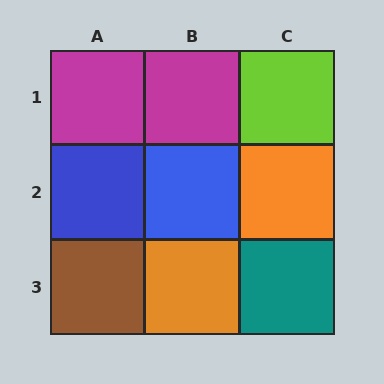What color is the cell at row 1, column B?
Magenta.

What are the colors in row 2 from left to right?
Blue, blue, orange.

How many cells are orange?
2 cells are orange.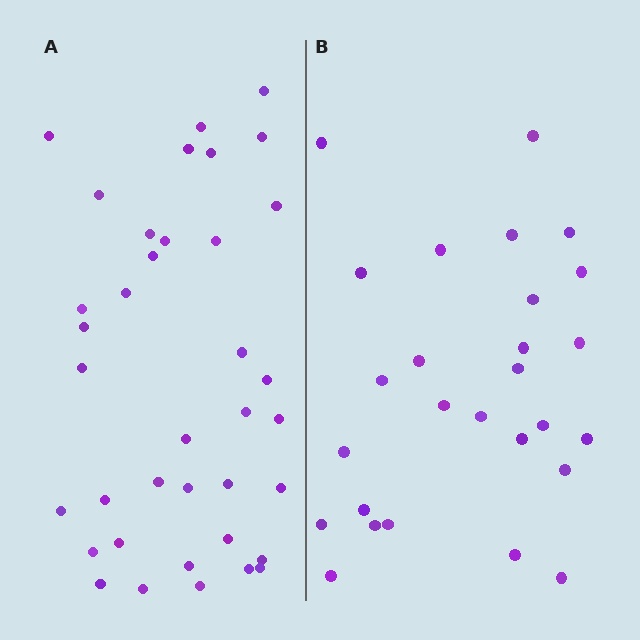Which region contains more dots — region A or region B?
Region A (the left region) has more dots.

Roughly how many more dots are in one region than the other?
Region A has roughly 10 or so more dots than region B.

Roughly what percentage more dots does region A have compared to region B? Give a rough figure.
About 35% more.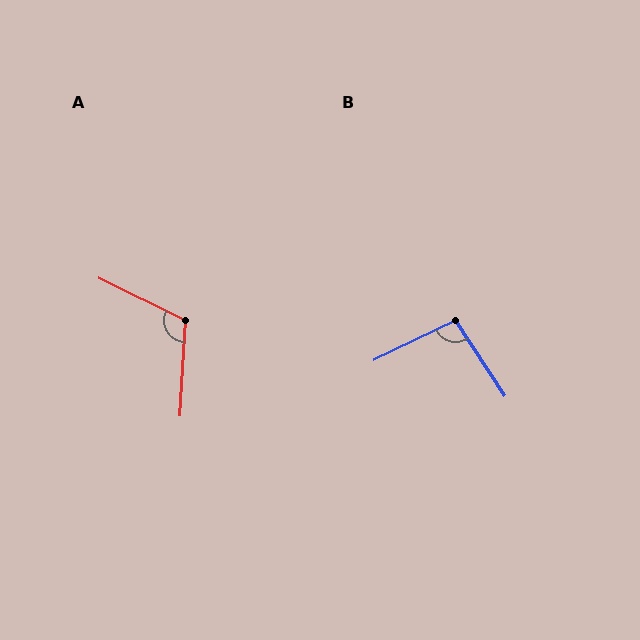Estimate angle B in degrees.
Approximately 98 degrees.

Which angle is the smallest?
B, at approximately 98 degrees.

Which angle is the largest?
A, at approximately 113 degrees.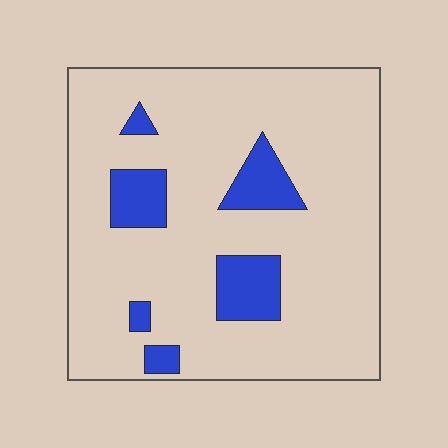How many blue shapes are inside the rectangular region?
6.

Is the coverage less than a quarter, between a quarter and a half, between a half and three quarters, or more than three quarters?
Less than a quarter.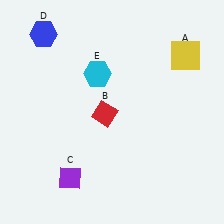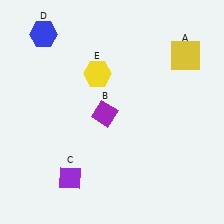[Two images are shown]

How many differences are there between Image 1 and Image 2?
There are 2 differences between the two images.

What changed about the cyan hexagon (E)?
In Image 1, E is cyan. In Image 2, it changed to yellow.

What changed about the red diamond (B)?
In Image 1, B is red. In Image 2, it changed to purple.